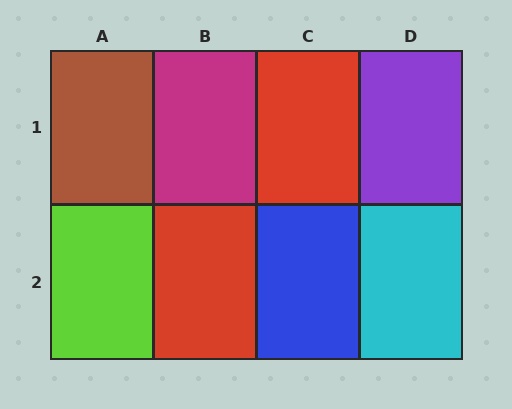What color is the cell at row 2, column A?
Lime.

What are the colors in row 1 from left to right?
Brown, magenta, red, purple.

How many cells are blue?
1 cell is blue.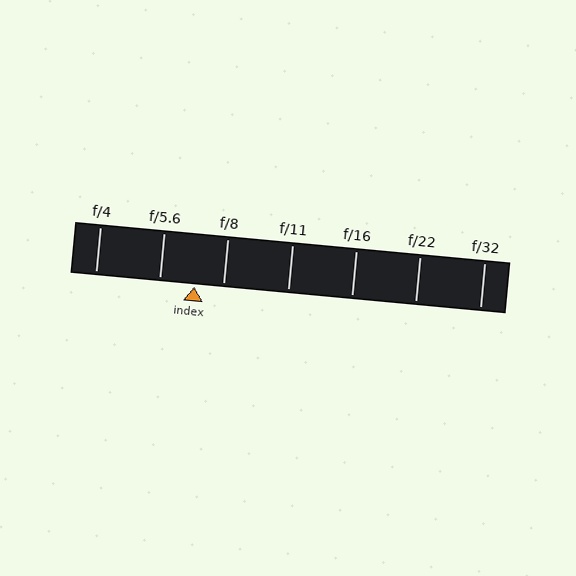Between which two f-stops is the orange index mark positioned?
The index mark is between f/5.6 and f/8.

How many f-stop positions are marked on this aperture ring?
There are 7 f-stop positions marked.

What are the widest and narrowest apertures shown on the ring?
The widest aperture shown is f/4 and the narrowest is f/32.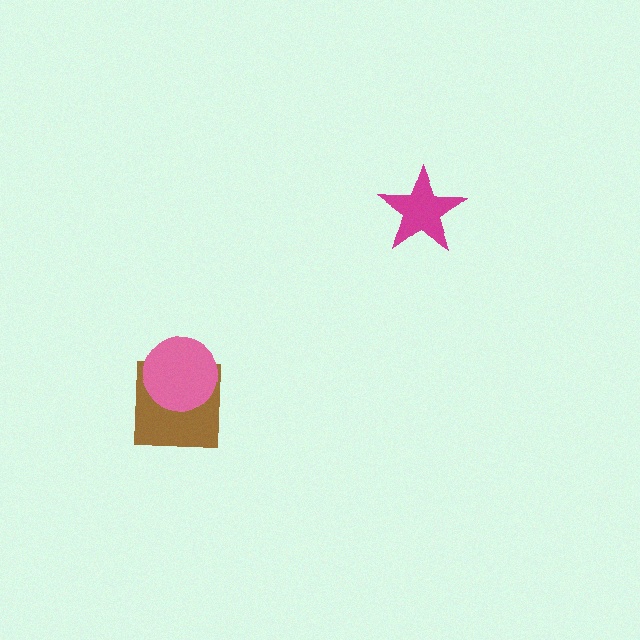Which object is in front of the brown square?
The pink circle is in front of the brown square.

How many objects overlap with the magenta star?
0 objects overlap with the magenta star.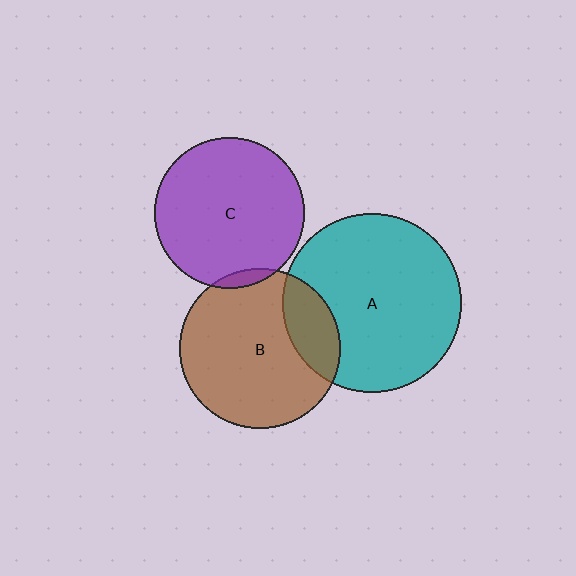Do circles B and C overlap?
Yes.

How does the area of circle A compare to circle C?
Approximately 1.4 times.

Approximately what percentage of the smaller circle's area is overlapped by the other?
Approximately 5%.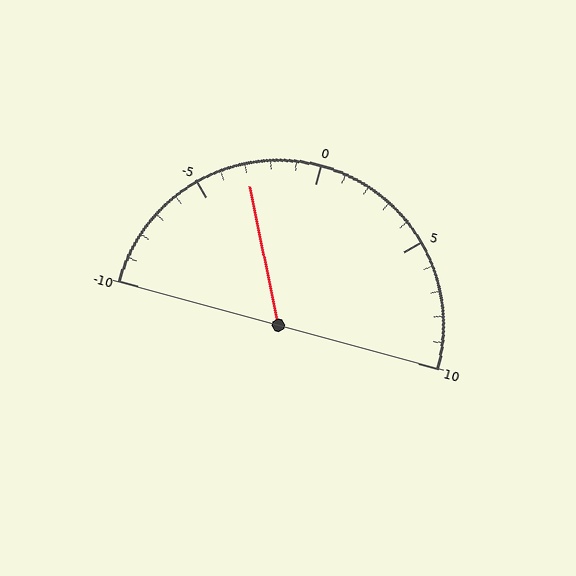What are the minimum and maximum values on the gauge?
The gauge ranges from -10 to 10.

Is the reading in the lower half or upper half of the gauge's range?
The reading is in the lower half of the range (-10 to 10).